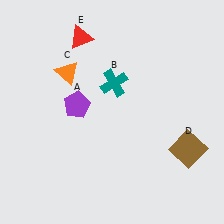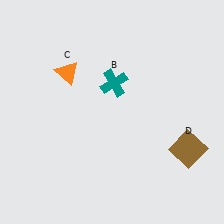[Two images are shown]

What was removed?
The red triangle (E), the purple pentagon (A) were removed in Image 2.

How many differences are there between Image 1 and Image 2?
There are 2 differences between the two images.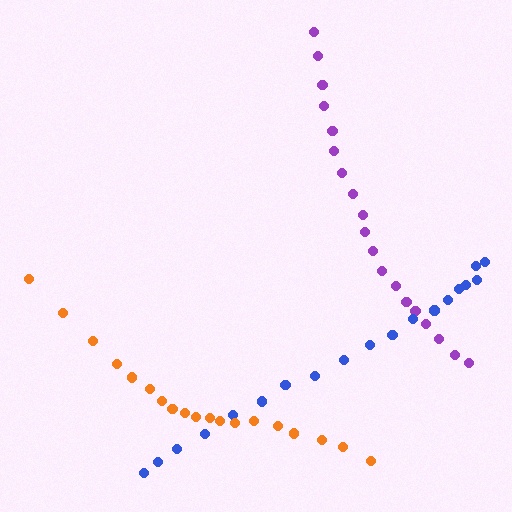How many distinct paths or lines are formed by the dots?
There are 3 distinct paths.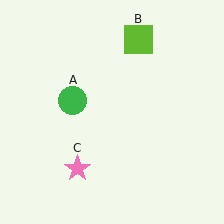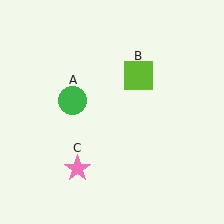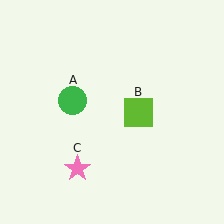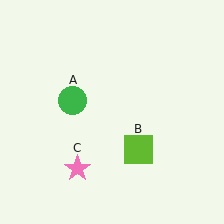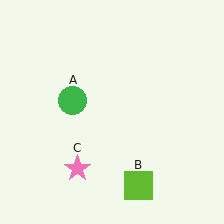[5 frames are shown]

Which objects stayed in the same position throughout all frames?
Green circle (object A) and pink star (object C) remained stationary.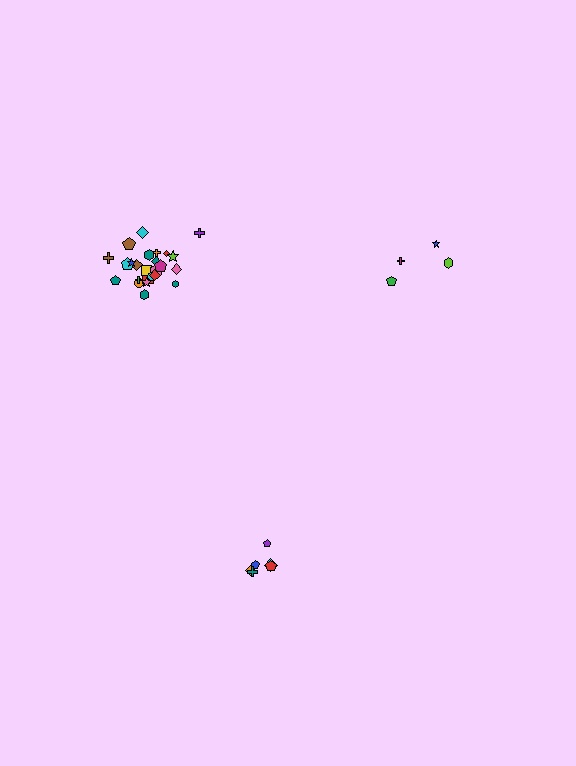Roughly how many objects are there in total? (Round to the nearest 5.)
Roughly 35 objects in total.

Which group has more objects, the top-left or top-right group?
The top-left group.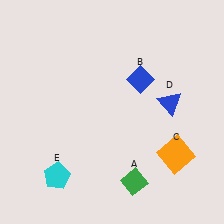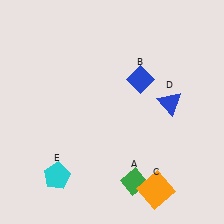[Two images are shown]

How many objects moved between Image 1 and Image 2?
1 object moved between the two images.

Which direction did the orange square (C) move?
The orange square (C) moved down.